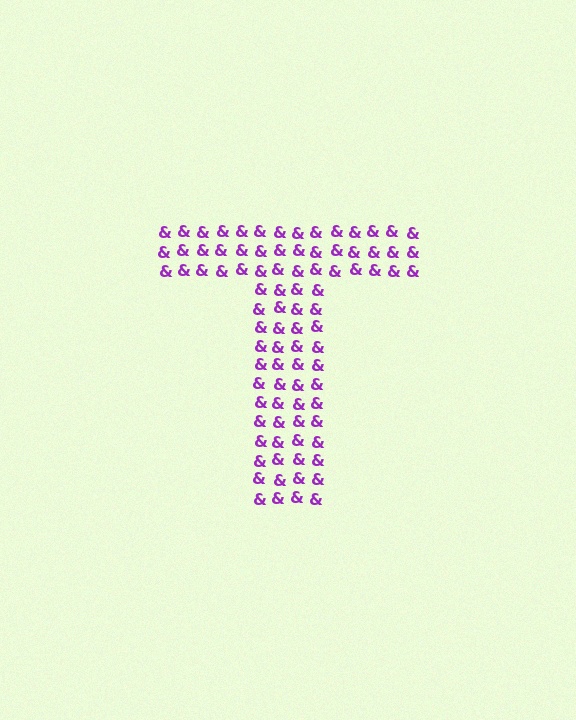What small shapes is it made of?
It is made of small ampersands.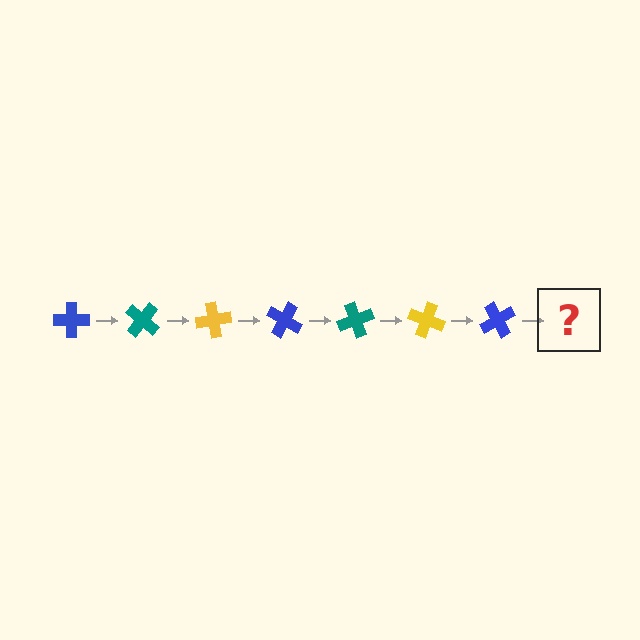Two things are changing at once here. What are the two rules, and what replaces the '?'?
The two rules are that it rotates 40 degrees each step and the color cycles through blue, teal, and yellow. The '?' should be a teal cross, rotated 280 degrees from the start.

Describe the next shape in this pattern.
It should be a teal cross, rotated 280 degrees from the start.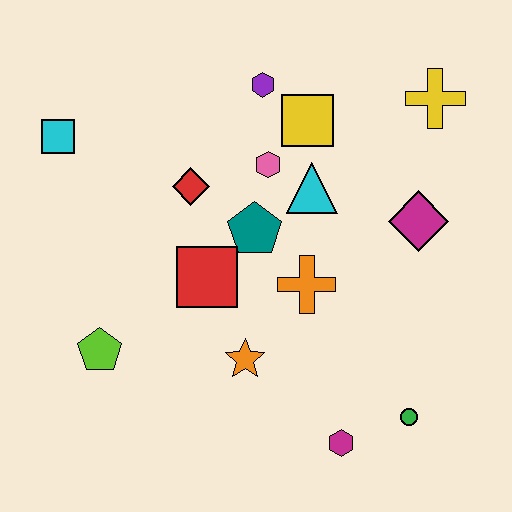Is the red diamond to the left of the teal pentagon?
Yes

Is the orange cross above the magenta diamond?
No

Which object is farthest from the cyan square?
The green circle is farthest from the cyan square.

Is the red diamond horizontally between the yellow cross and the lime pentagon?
Yes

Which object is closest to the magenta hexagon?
The green circle is closest to the magenta hexagon.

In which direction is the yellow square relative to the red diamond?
The yellow square is to the right of the red diamond.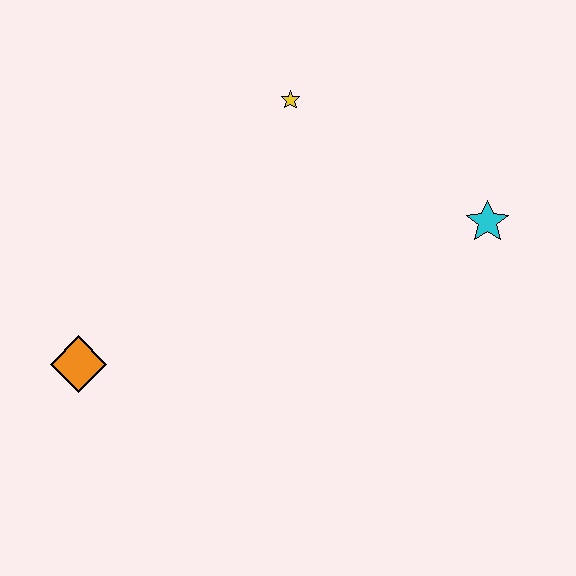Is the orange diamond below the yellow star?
Yes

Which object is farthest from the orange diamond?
The cyan star is farthest from the orange diamond.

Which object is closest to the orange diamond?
The yellow star is closest to the orange diamond.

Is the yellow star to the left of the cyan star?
Yes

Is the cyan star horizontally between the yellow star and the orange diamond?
No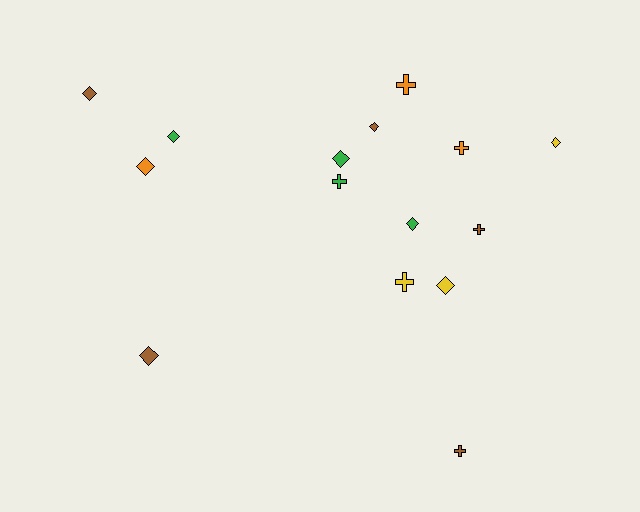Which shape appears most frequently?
Diamond, with 9 objects.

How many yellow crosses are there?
There is 1 yellow cross.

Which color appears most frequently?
Brown, with 5 objects.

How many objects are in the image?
There are 15 objects.